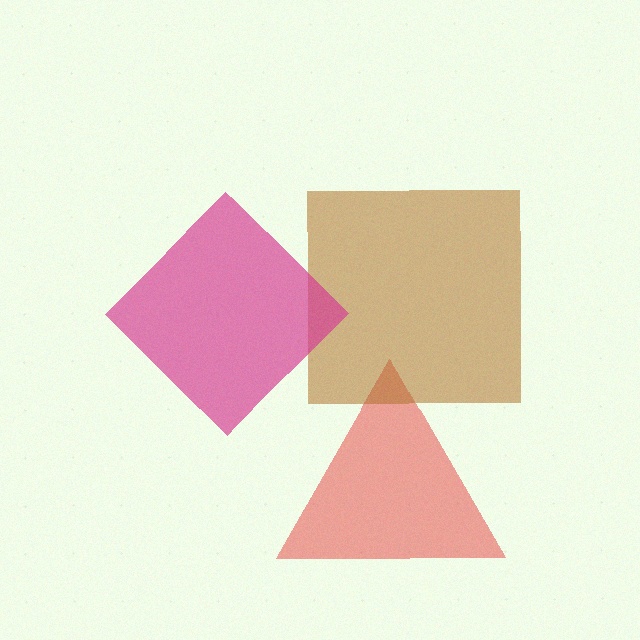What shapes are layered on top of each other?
The layered shapes are: a red triangle, a brown square, a magenta diamond.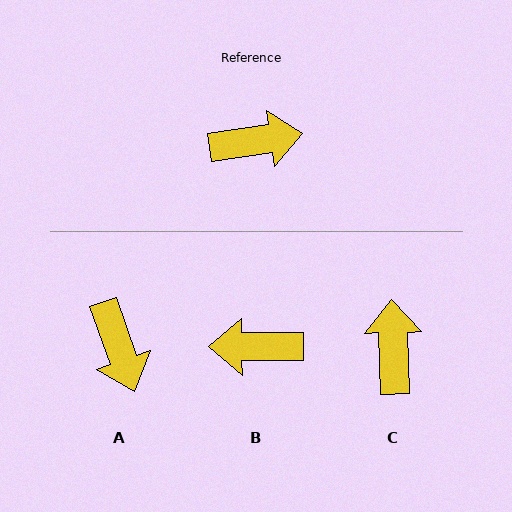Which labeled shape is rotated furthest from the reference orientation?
B, about 172 degrees away.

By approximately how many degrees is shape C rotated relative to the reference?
Approximately 84 degrees counter-clockwise.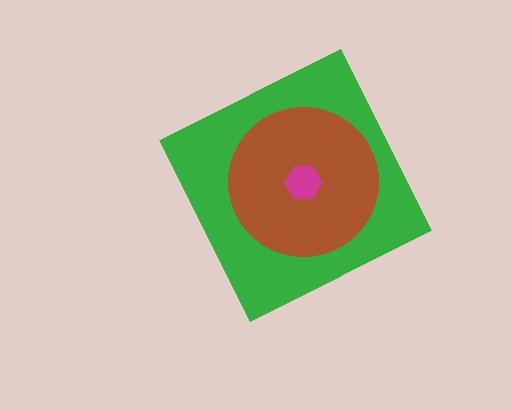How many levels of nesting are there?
3.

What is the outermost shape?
The green diamond.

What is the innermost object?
The magenta hexagon.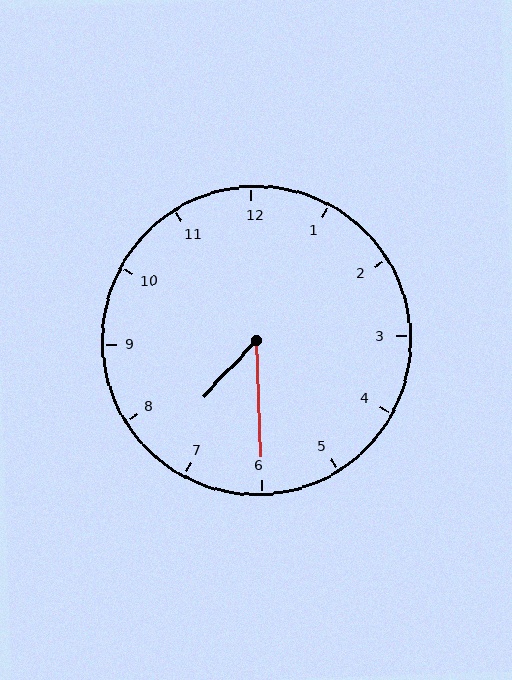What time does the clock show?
7:30.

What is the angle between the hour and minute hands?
Approximately 45 degrees.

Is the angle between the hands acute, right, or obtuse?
It is acute.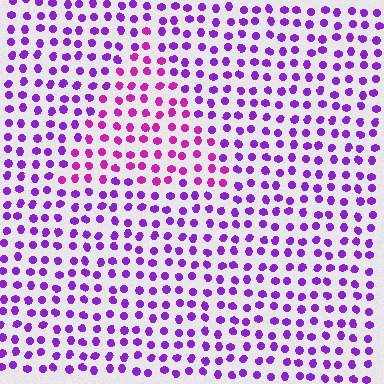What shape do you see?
I see a triangle.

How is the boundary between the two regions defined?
The boundary is defined purely by a slight shift in hue (about 33 degrees). Spacing, size, and orientation are identical on both sides.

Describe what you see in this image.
The image is filled with small purple elements in a uniform arrangement. A triangle-shaped region is visible where the elements are tinted to a slightly different hue, forming a subtle color boundary.